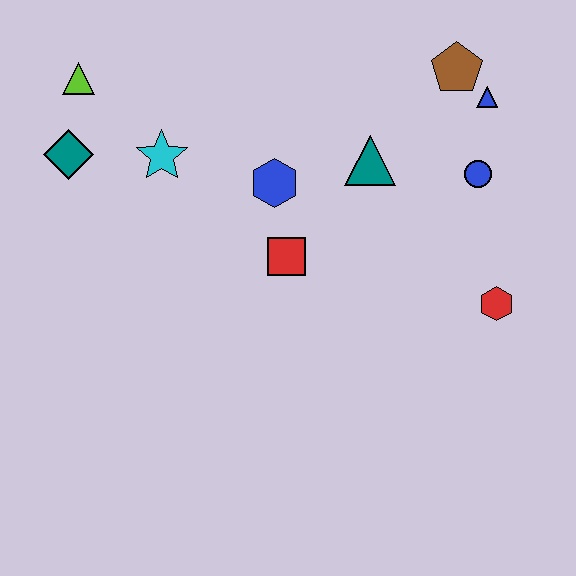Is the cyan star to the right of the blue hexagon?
No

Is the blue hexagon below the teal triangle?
Yes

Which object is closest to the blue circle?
The blue triangle is closest to the blue circle.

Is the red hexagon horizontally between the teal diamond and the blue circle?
No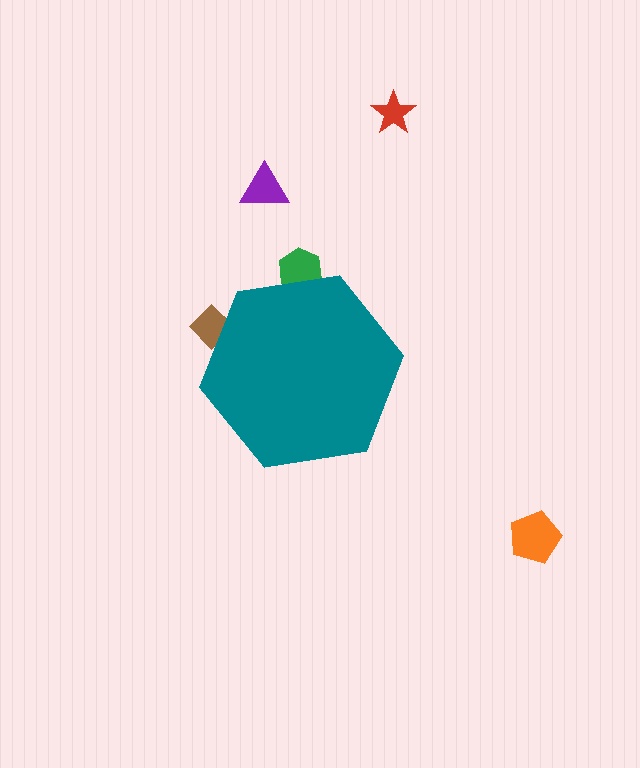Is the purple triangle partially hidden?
No, the purple triangle is fully visible.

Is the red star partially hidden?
No, the red star is fully visible.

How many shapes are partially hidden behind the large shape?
2 shapes are partially hidden.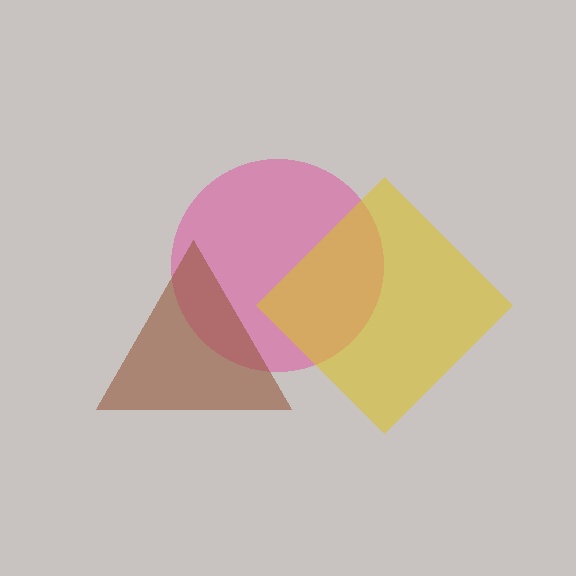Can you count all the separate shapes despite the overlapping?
Yes, there are 3 separate shapes.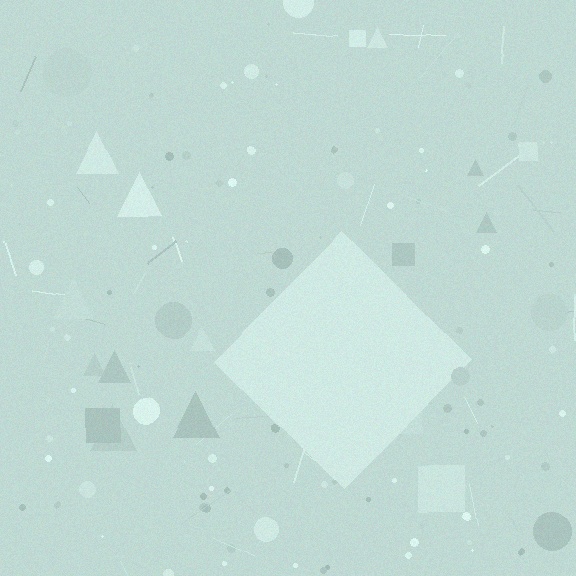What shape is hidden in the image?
A diamond is hidden in the image.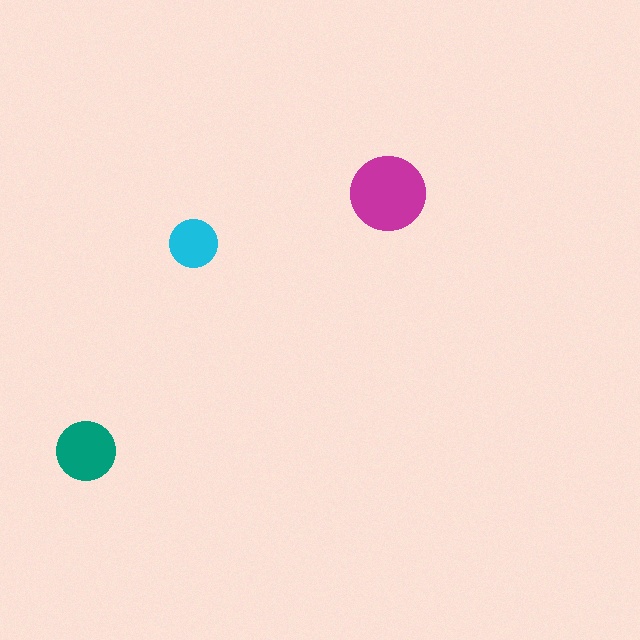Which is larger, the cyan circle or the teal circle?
The teal one.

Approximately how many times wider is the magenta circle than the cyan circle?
About 1.5 times wider.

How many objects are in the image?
There are 3 objects in the image.